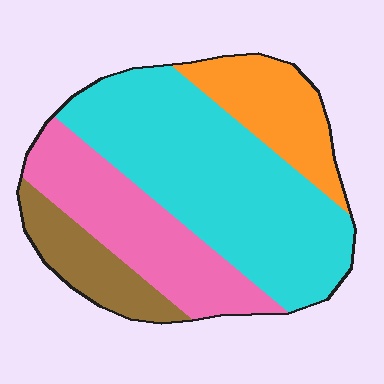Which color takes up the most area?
Cyan, at roughly 50%.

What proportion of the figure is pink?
Pink covers around 25% of the figure.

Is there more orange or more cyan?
Cyan.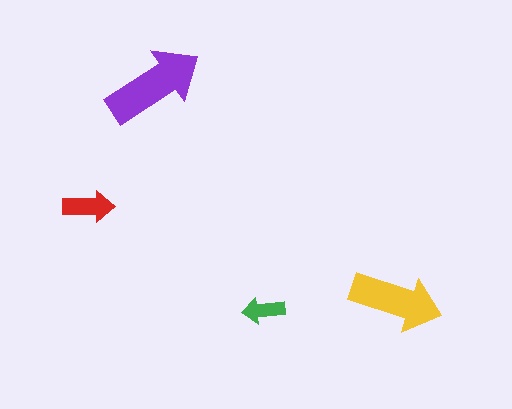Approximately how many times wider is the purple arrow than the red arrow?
About 2 times wider.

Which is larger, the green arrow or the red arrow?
The red one.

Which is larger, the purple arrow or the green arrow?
The purple one.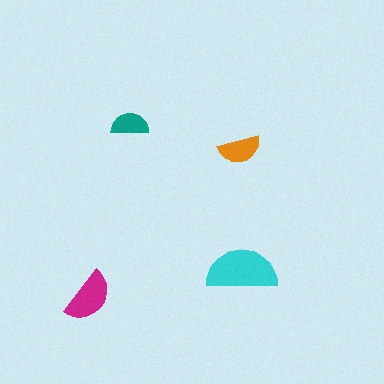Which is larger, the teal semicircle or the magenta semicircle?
The magenta one.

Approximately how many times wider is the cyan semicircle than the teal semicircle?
About 2 times wider.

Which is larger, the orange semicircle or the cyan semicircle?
The cyan one.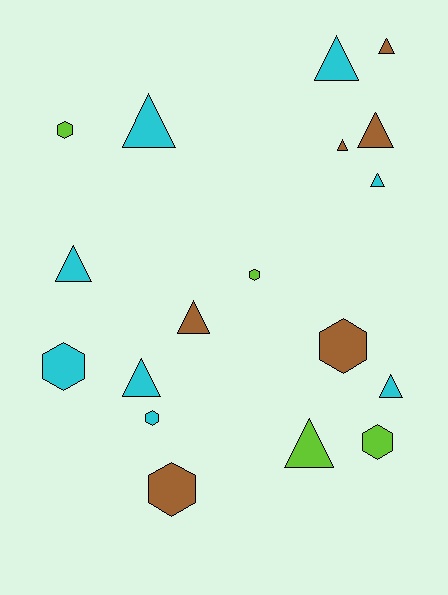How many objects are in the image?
There are 18 objects.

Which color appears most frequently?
Cyan, with 8 objects.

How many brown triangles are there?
There are 4 brown triangles.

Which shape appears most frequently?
Triangle, with 11 objects.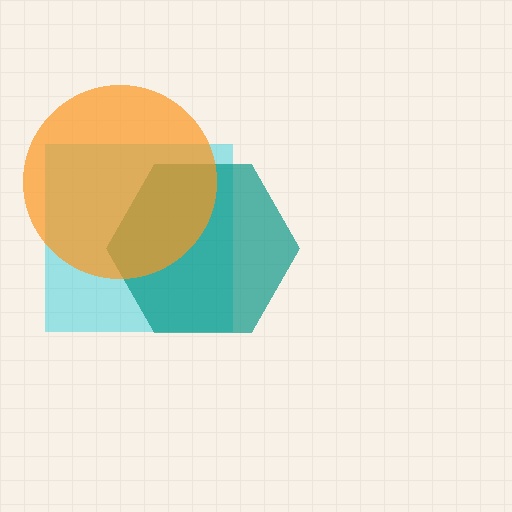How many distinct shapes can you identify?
There are 3 distinct shapes: a cyan square, a teal hexagon, an orange circle.